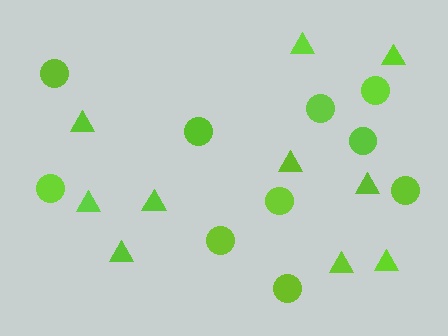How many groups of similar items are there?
There are 2 groups: one group of triangles (10) and one group of circles (10).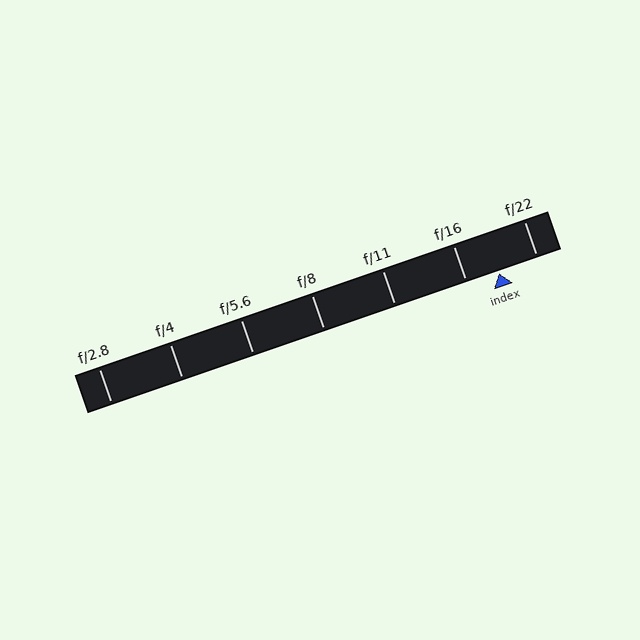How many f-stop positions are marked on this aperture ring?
There are 7 f-stop positions marked.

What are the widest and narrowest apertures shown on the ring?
The widest aperture shown is f/2.8 and the narrowest is f/22.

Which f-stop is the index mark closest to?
The index mark is closest to f/16.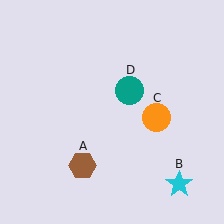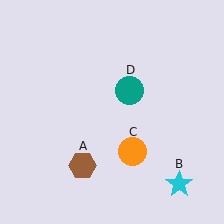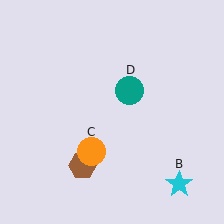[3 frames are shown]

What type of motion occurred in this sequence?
The orange circle (object C) rotated clockwise around the center of the scene.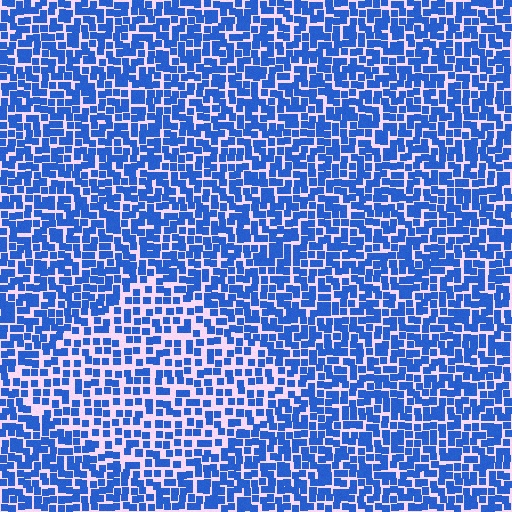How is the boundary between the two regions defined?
The boundary is defined by a change in element density (approximately 1.6x ratio). All elements are the same color, size, and shape.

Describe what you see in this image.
The image contains small blue elements arranged at two different densities. A diamond-shaped region is visible where the elements are less densely packed than the surrounding area.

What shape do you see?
I see a diamond.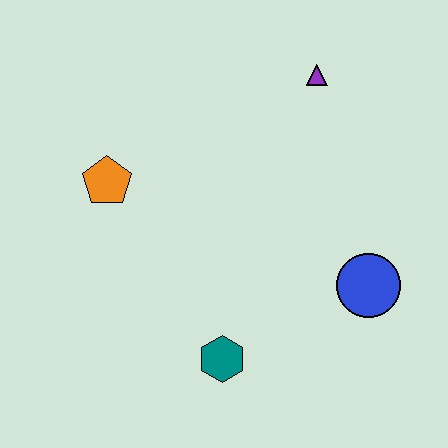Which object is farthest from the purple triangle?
The teal hexagon is farthest from the purple triangle.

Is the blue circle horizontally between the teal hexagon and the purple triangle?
No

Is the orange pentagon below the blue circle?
No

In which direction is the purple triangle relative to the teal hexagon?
The purple triangle is above the teal hexagon.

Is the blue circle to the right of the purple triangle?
Yes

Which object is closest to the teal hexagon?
The blue circle is closest to the teal hexagon.